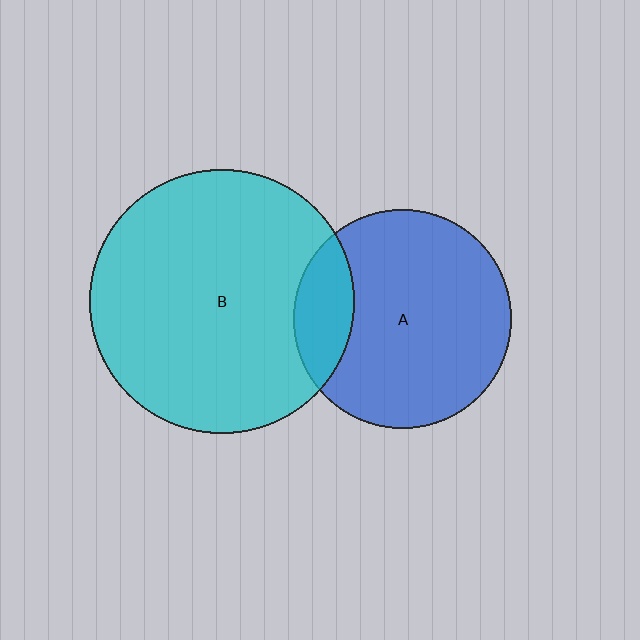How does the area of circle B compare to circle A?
Approximately 1.5 times.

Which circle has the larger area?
Circle B (cyan).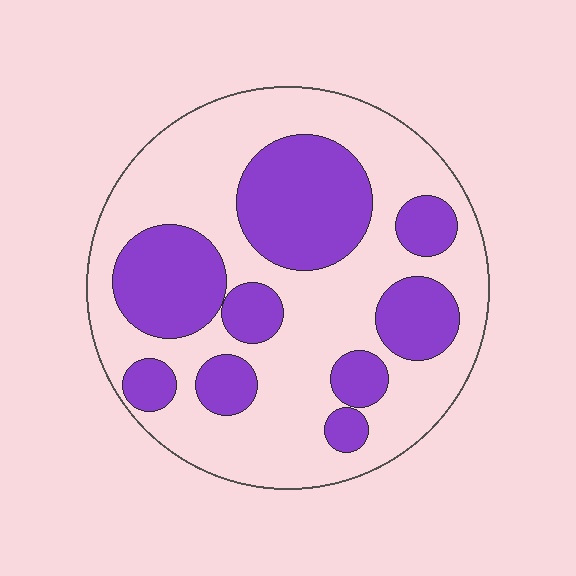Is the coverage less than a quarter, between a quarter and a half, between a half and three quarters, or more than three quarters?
Between a quarter and a half.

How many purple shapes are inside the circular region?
9.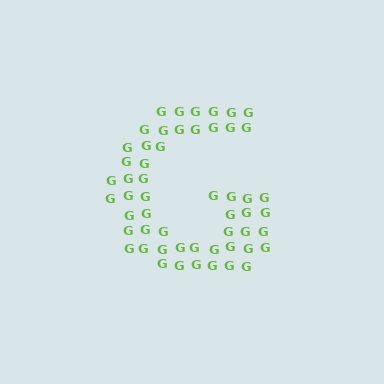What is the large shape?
The large shape is the letter G.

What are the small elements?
The small elements are letter G's.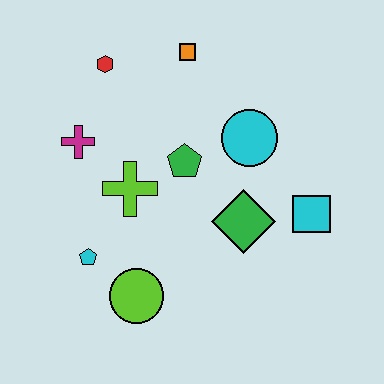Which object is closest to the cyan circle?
The green pentagon is closest to the cyan circle.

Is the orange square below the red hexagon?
No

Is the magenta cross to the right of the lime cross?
No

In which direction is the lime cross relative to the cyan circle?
The lime cross is to the left of the cyan circle.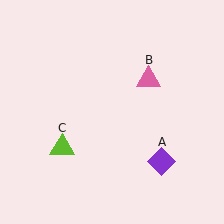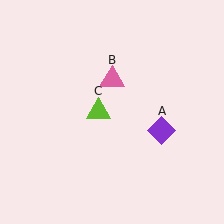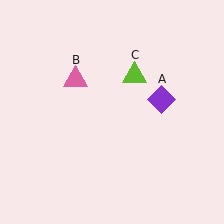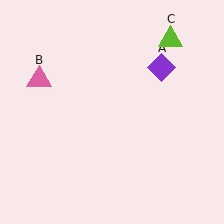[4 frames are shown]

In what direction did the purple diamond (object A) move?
The purple diamond (object A) moved up.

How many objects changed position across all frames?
3 objects changed position: purple diamond (object A), pink triangle (object B), lime triangle (object C).